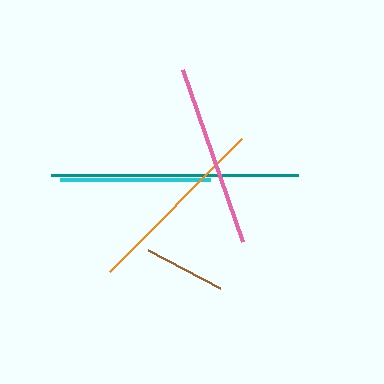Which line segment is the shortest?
The brown line is the shortest at approximately 82 pixels.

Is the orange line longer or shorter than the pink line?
The orange line is longer than the pink line.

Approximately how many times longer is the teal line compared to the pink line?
The teal line is approximately 1.4 times the length of the pink line.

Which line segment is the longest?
The teal line is the longest at approximately 247 pixels.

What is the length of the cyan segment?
The cyan segment is approximately 150 pixels long.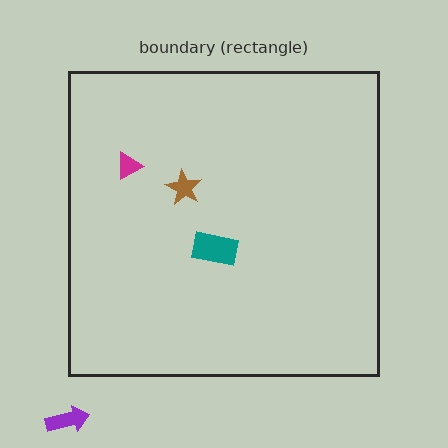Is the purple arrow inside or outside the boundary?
Outside.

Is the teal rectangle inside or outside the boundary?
Inside.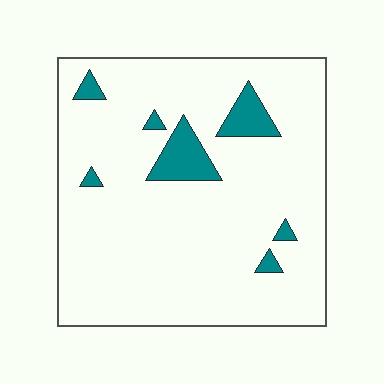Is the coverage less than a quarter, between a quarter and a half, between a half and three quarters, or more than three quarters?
Less than a quarter.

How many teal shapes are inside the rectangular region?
7.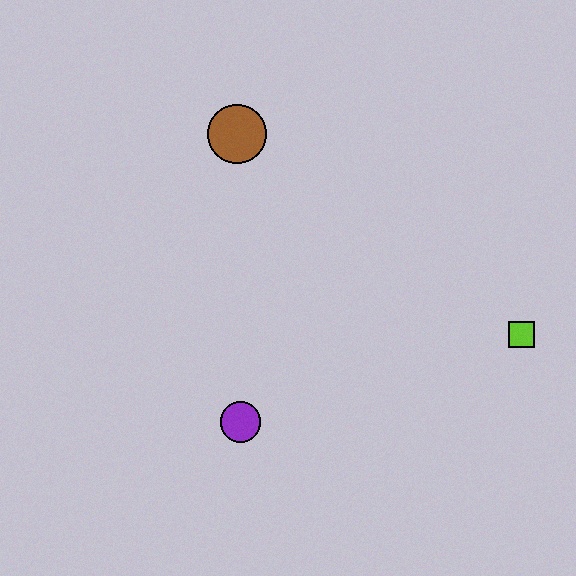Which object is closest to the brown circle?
The purple circle is closest to the brown circle.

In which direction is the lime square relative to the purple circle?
The lime square is to the right of the purple circle.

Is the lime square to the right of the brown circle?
Yes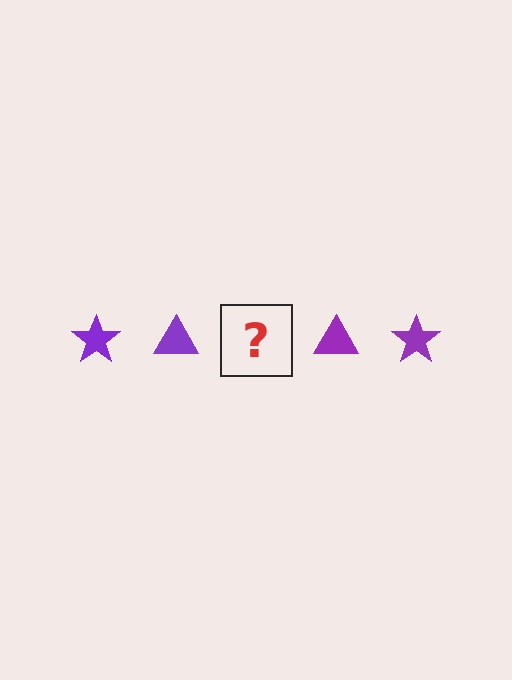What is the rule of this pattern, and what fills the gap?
The rule is that the pattern cycles through star, triangle shapes in purple. The gap should be filled with a purple star.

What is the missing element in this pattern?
The missing element is a purple star.